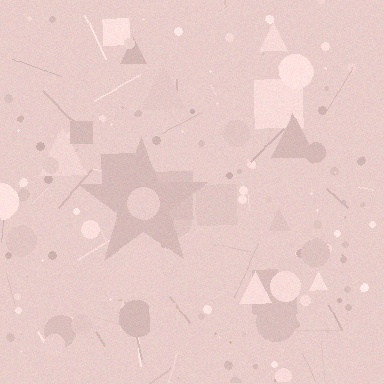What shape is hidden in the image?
A star is hidden in the image.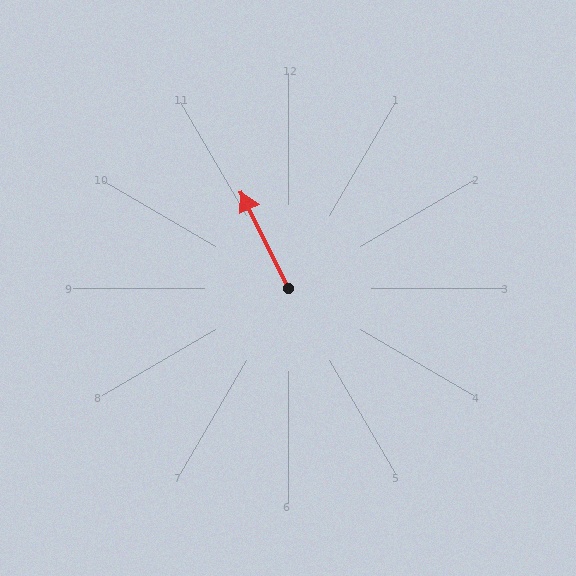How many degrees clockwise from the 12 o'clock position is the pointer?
Approximately 334 degrees.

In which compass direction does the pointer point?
Northwest.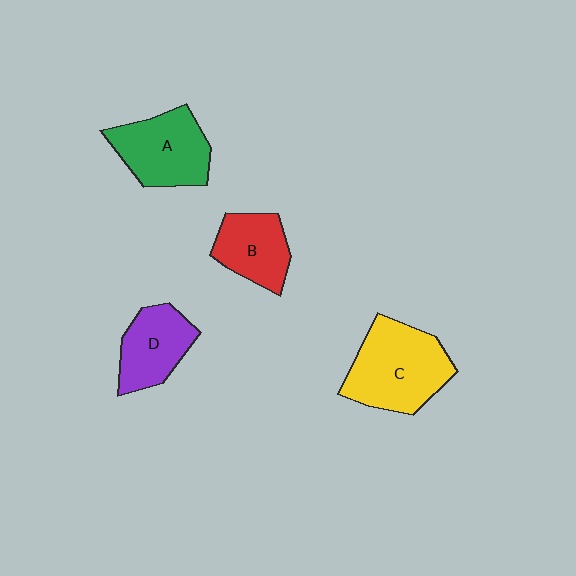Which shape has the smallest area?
Shape B (red).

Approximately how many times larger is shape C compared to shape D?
Approximately 1.5 times.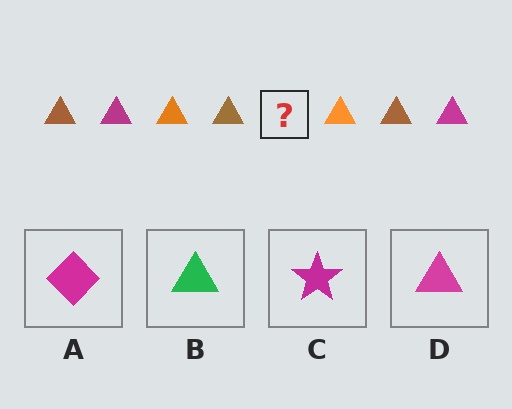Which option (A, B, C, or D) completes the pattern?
D.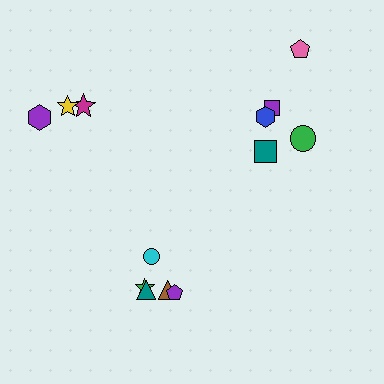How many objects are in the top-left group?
There are 3 objects.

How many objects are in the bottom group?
There are 5 objects.